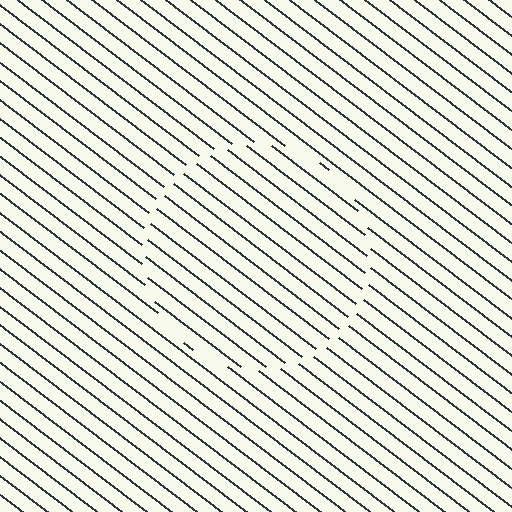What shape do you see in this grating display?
An illusory circle. The interior of the shape contains the same grating, shifted by half a period — the contour is defined by the phase discontinuity where line-ends from the inner and outer gratings abut.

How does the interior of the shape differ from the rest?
The interior of the shape contains the same grating, shifted by half a period — the contour is defined by the phase discontinuity where line-ends from the inner and outer gratings abut.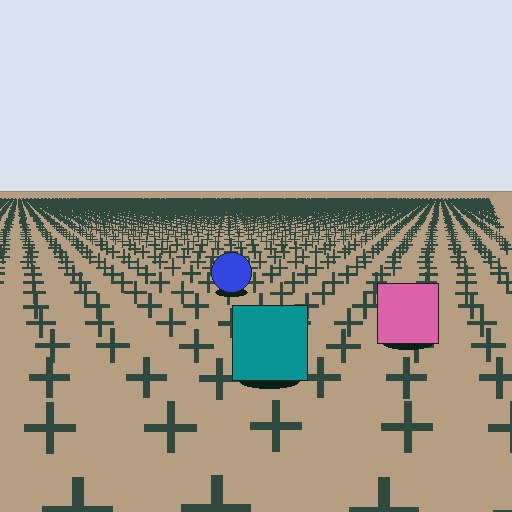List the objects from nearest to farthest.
From nearest to farthest: the teal square, the pink square, the blue circle.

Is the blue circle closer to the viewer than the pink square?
No. The pink square is closer — you can tell from the texture gradient: the ground texture is coarser near it.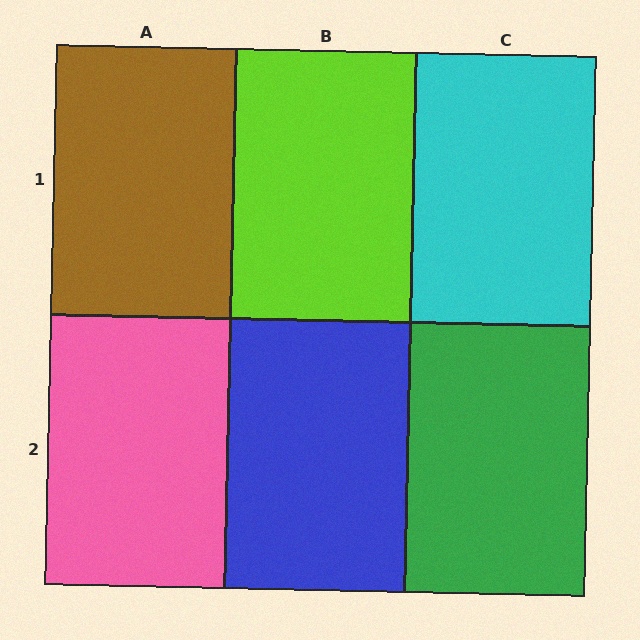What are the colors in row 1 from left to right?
Brown, lime, cyan.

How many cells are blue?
1 cell is blue.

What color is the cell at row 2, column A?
Pink.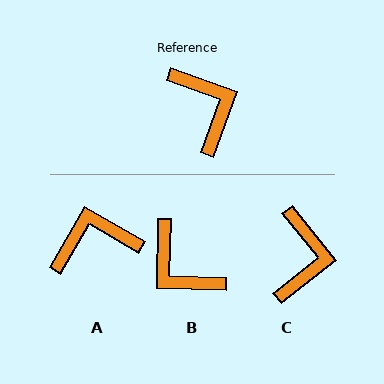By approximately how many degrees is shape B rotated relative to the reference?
Approximately 161 degrees clockwise.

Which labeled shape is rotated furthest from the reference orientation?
B, about 161 degrees away.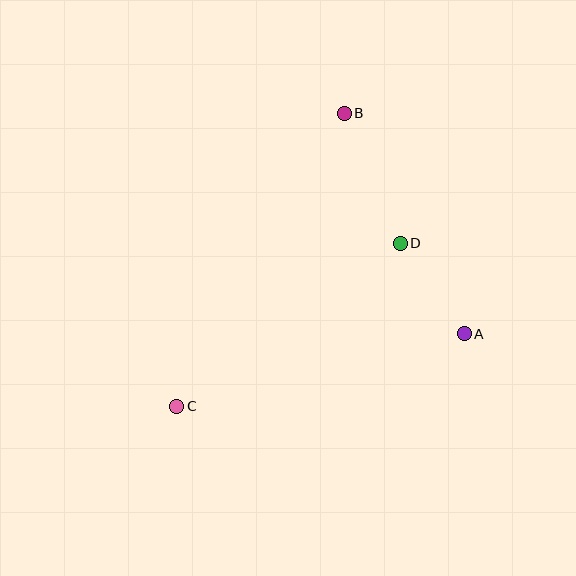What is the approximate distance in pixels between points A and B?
The distance between A and B is approximately 251 pixels.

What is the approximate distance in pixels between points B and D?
The distance between B and D is approximately 141 pixels.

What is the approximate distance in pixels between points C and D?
The distance between C and D is approximately 277 pixels.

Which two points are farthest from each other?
Points B and C are farthest from each other.